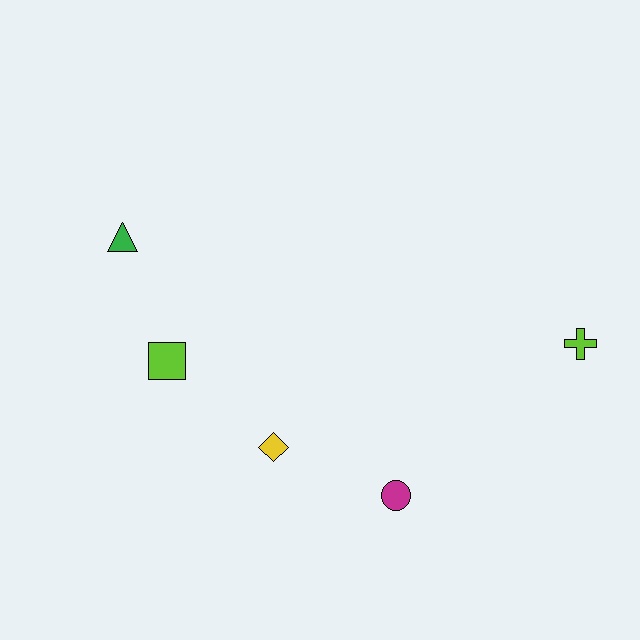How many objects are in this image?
There are 5 objects.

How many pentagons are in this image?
There are no pentagons.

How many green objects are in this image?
There is 1 green object.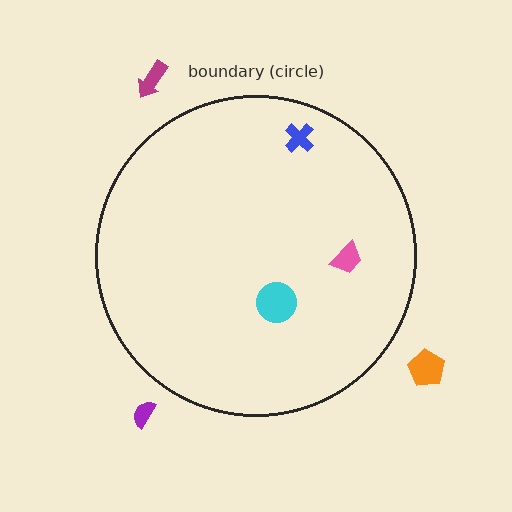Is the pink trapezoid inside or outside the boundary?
Inside.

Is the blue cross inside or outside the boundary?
Inside.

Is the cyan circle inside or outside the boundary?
Inside.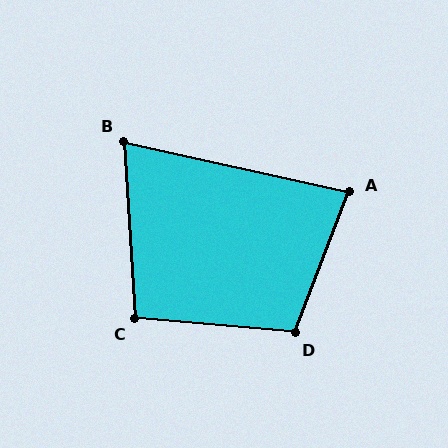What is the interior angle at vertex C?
Approximately 99 degrees (obtuse).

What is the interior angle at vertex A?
Approximately 81 degrees (acute).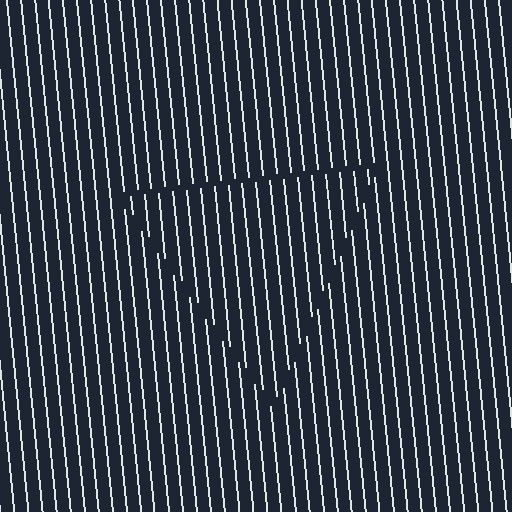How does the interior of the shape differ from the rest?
The interior of the shape contains the same grating, shifted by half a period — the contour is defined by the phase discontinuity where line-ends from the inner and outer gratings abut.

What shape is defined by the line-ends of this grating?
An illusory triangle. The interior of the shape contains the same grating, shifted by half a period — the contour is defined by the phase discontinuity where line-ends from the inner and outer gratings abut.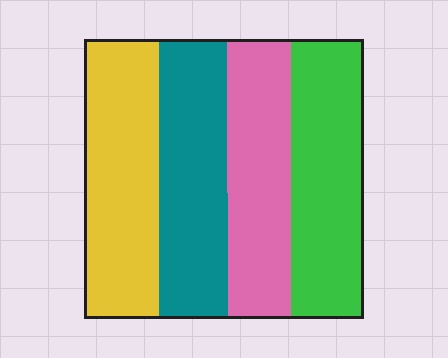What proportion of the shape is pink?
Pink takes up about one quarter (1/4) of the shape.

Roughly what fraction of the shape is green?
Green covers roughly 25% of the shape.